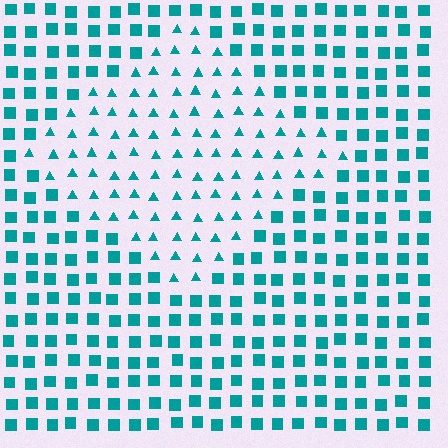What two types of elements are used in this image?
The image uses triangles inside the diamond region and squares outside it.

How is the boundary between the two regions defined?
The boundary is defined by a change in element shape: triangles inside vs. squares outside. All elements share the same color and spacing.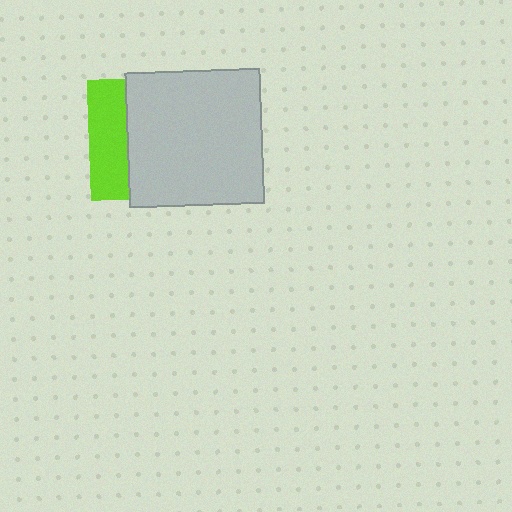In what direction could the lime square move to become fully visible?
The lime square could move left. That would shift it out from behind the light gray square entirely.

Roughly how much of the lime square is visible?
A small part of it is visible (roughly 32%).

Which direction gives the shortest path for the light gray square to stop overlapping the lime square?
Moving right gives the shortest separation.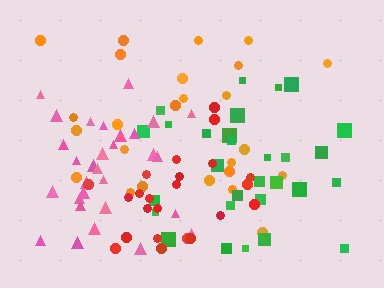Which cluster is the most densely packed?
Red.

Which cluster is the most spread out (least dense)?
Orange.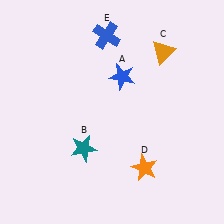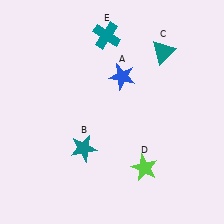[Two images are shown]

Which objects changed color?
C changed from orange to teal. D changed from orange to lime. E changed from blue to teal.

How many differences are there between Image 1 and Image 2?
There are 3 differences between the two images.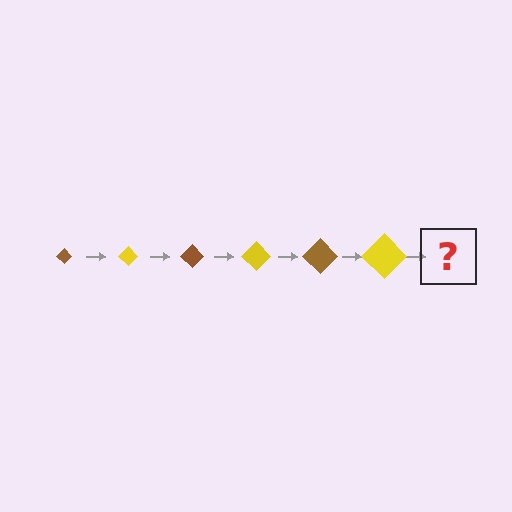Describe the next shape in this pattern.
It should be a brown diamond, larger than the previous one.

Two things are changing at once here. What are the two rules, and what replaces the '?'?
The two rules are that the diamond grows larger each step and the color cycles through brown and yellow. The '?' should be a brown diamond, larger than the previous one.